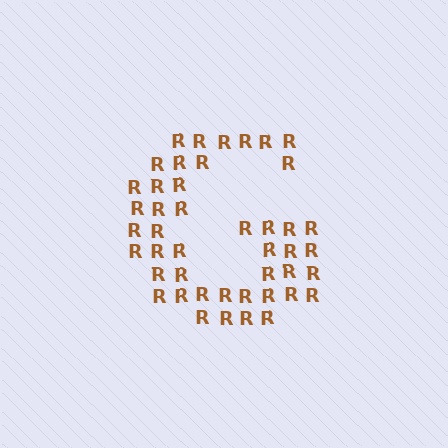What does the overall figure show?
The overall figure shows the letter G.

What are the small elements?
The small elements are letter R's.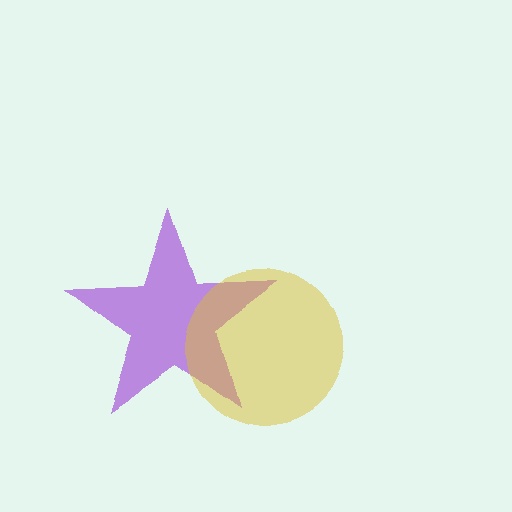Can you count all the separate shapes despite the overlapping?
Yes, there are 2 separate shapes.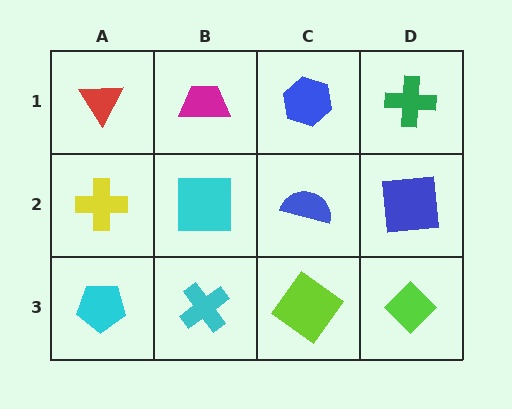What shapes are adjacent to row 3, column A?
A yellow cross (row 2, column A), a cyan cross (row 3, column B).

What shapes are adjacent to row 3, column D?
A blue square (row 2, column D), a lime diamond (row 3, column C).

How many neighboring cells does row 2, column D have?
3.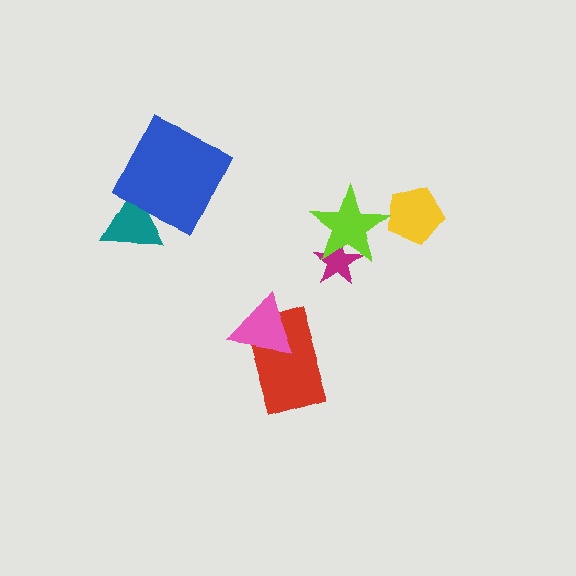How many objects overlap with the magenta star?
1 object overlaps with the magenta star.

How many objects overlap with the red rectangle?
1 object overlaps with the red rectangle.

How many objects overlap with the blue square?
1 object overlaps with the blue square.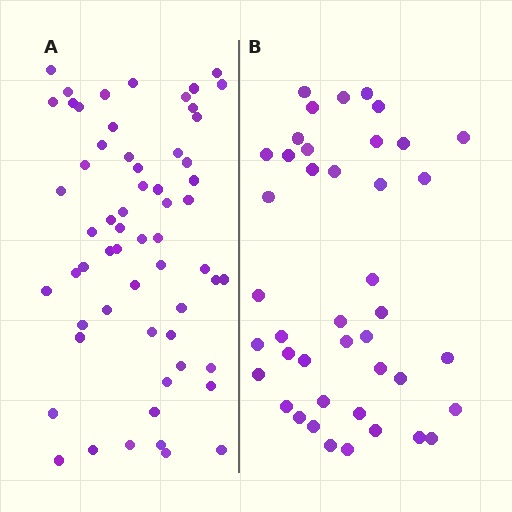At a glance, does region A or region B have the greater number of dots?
Region A (the left region) has more dots.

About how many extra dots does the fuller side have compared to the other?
Region A has approximately 20 more dots than region B.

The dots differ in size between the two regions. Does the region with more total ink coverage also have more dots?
No. Region B has more total ink coverage because its dots are larger, but region A actually contains more individual dots. Total area can be misleading — the number of items is what matters here.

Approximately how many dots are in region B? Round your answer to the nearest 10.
About 40 dots. (The exact count is 42, which rounds to 40.)